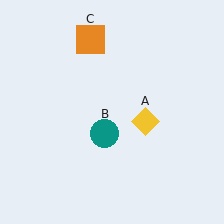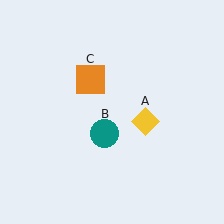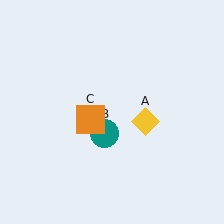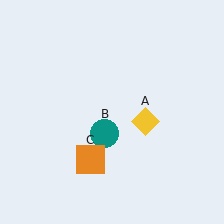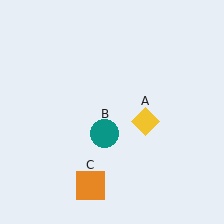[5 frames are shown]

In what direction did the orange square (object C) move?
The orange square (object C) moved down.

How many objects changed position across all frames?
1 object changed position: orange square (object C).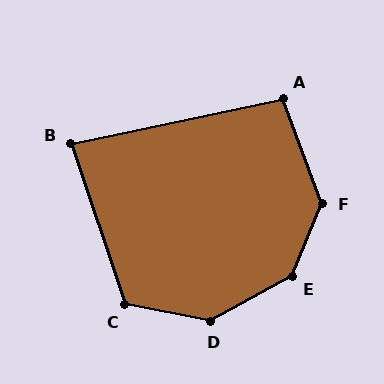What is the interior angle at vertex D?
Approximately 140 degrees (obtuse).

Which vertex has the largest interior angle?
E, at approximately 142 degrees.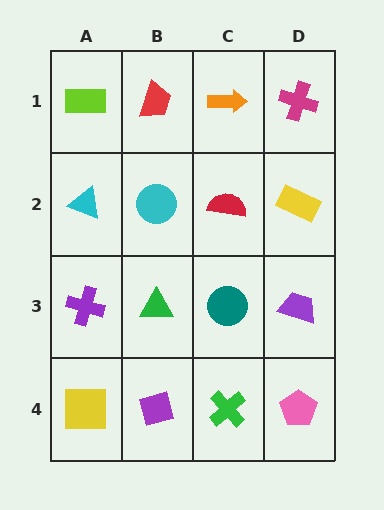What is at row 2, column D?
A yellow rectangle.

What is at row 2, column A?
A cyan triangle.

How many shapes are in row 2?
4 shapes.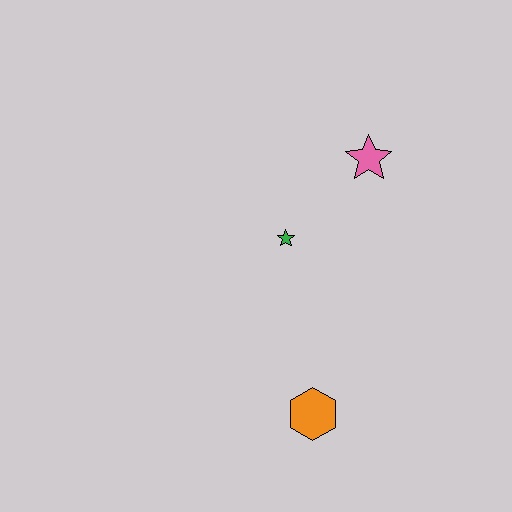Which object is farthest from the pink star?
The orange hexagon is farthest from the pink star.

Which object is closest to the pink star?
The green star is closest to the pink star.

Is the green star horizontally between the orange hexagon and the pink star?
No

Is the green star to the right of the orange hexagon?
No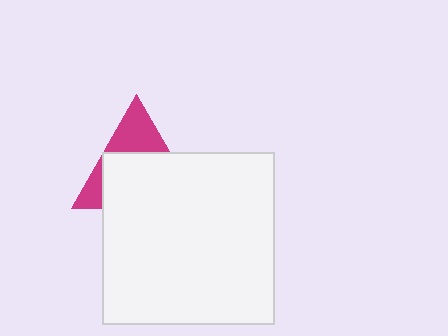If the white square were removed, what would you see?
You would see the complete magenta triangle.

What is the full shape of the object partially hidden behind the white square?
The partially hidden object is a magenta triangle.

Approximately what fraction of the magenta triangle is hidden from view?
Roughly 64% of the magenta triangle is hidden behind the white square.